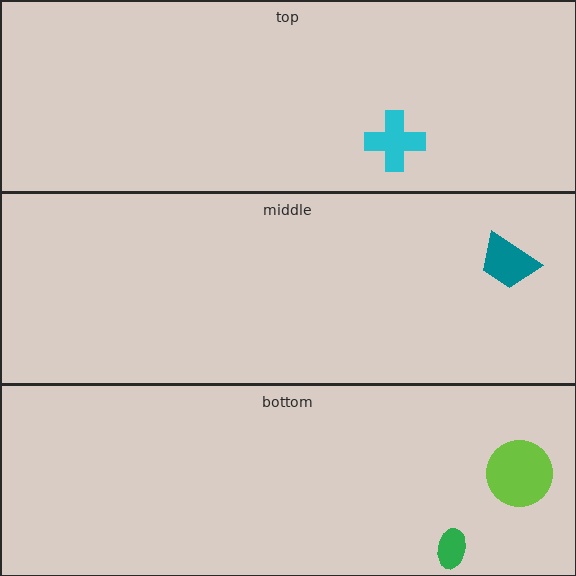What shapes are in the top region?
The cyan cross.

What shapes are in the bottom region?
The green ellipse, the lime circle.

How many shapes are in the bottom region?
2.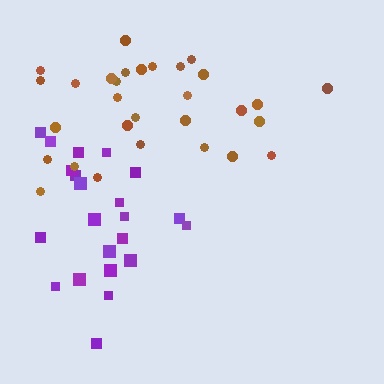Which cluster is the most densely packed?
Purple.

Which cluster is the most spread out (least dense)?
Brown.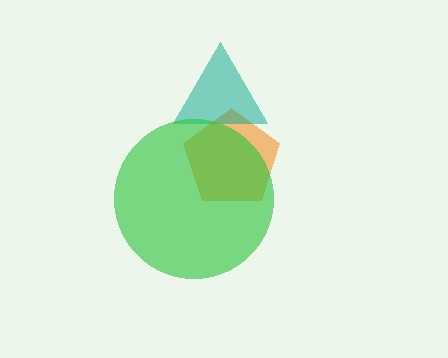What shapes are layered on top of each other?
The layered shapes are: an orange pentagon, a teal triangle, a green circle.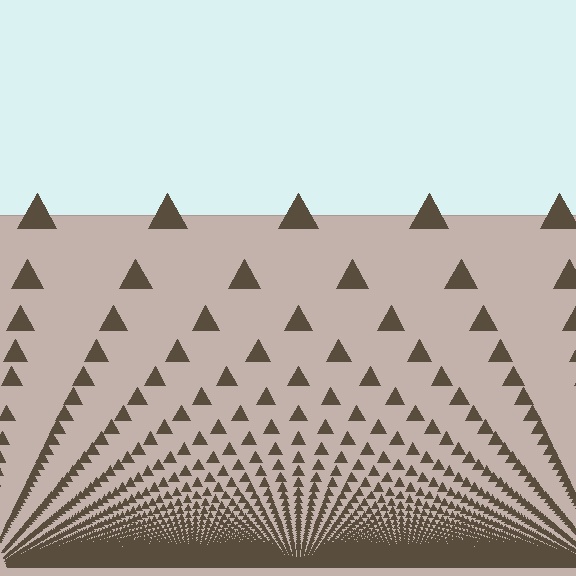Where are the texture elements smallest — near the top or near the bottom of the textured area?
Near the bottom.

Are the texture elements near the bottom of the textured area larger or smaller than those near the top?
Smaller. The gradient is inverted — elements near the bottom are smaller and denser.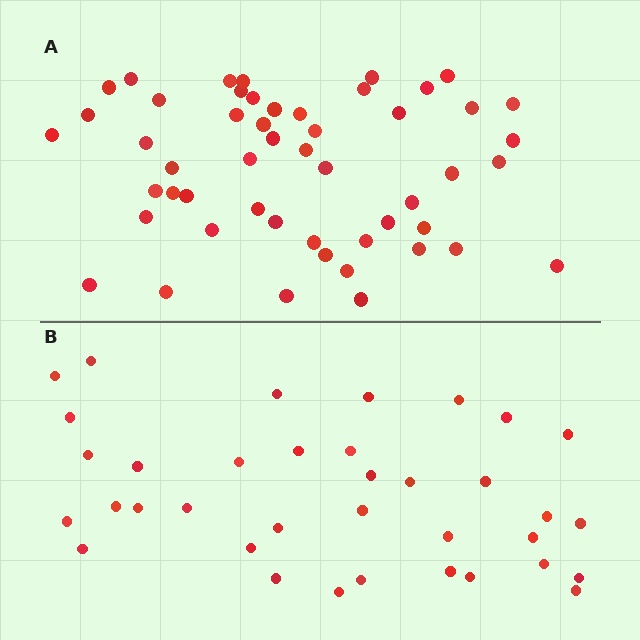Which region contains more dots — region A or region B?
Region A (the top region) has more dots.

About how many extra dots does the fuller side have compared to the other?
Region A has approximately 15 more dots than region B.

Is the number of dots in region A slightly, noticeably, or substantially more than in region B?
Region A has noticeably more, but not dramatically so. The ratio is roughly 1.4 to 1.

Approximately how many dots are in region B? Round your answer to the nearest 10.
About 40 dots. (The exact count is 36, which rounds to 40.)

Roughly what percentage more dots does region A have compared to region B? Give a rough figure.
About 40% more.